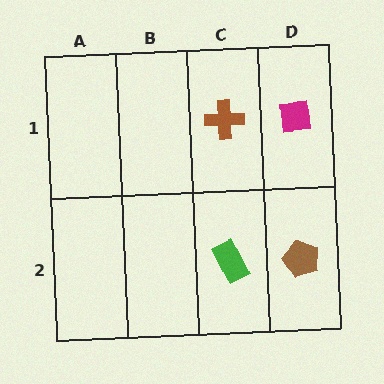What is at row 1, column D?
A magenta square.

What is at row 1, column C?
A brown cross.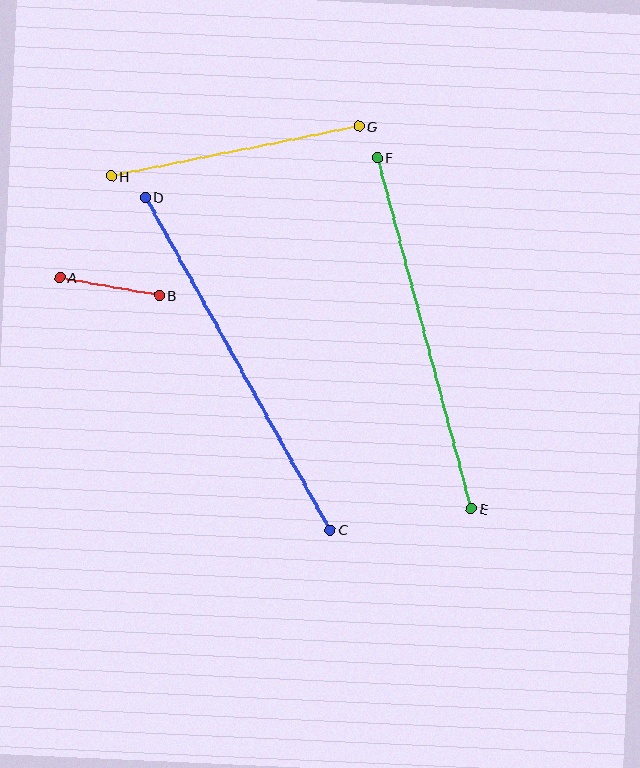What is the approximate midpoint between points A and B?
The midpoint is at approximately (109, 287) pixels.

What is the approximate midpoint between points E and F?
The midpoint is at approximately (424, 333) pixels.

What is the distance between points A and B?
The distance is approximately 101 pixels.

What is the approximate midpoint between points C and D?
The midpoint is at approximately (238, 364) pixels.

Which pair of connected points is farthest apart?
Points C and D are farthest apart.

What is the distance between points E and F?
The distance is approximately 364 pixels.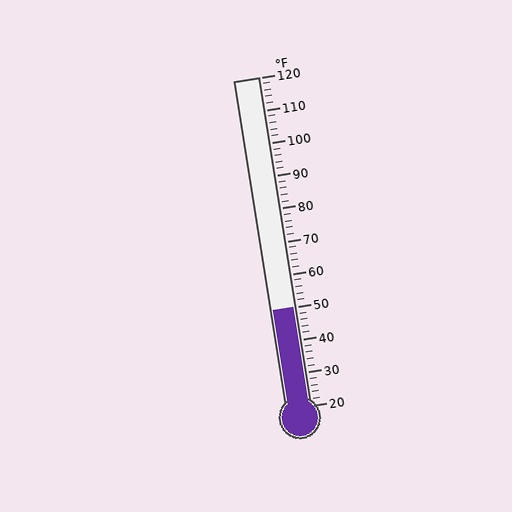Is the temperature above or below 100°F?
The temperature is below 100°F.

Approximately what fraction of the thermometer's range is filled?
The thermometer is filled to approximately 30% of its range.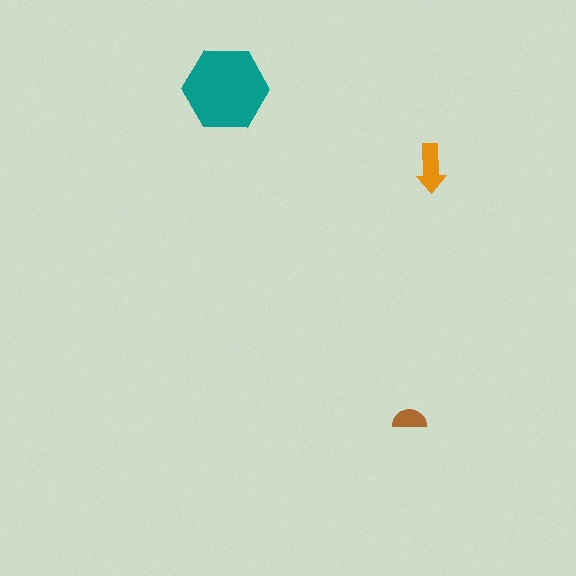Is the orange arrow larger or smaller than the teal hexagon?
Smaller.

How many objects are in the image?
There are 3 objects in the image.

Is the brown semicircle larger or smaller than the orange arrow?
Smaller.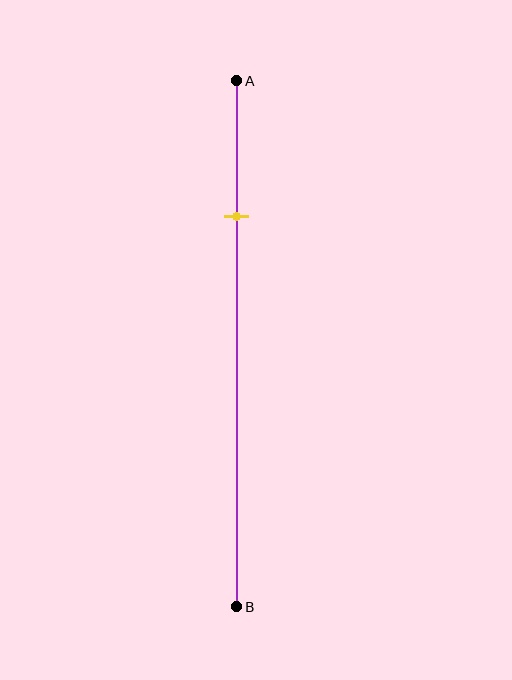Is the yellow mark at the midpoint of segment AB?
No, the mark is at about 25% from A, not at the 50% midpoint.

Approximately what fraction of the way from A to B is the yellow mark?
The yellow mark is approximately 25% of the way from A to B.